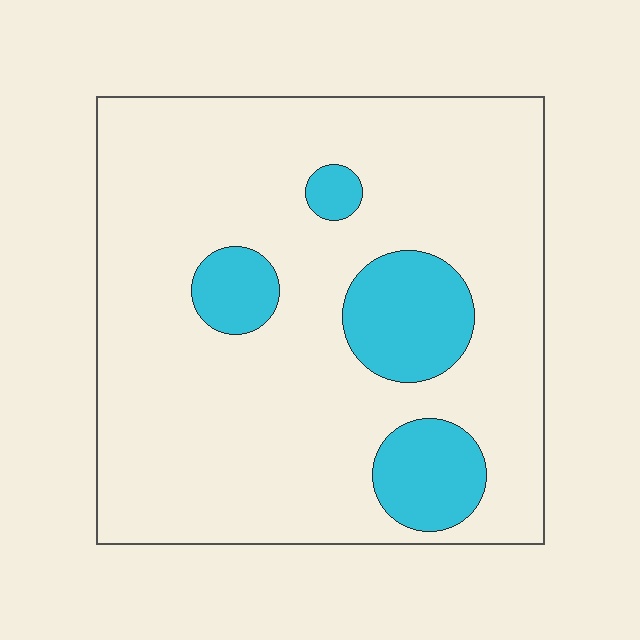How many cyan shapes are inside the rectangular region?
4.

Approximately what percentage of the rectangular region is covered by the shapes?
Approximately 15%.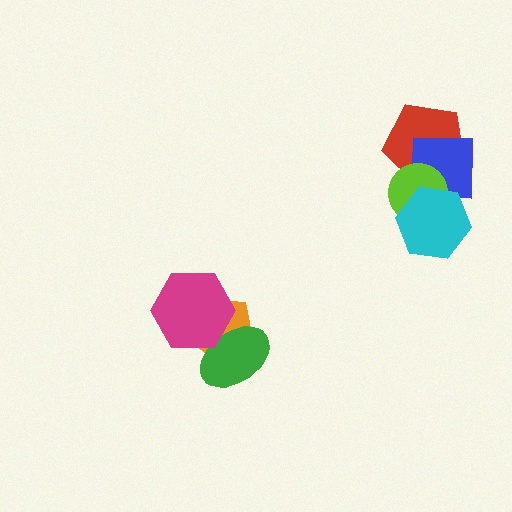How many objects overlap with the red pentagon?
2 objects overlap with the red pentagon.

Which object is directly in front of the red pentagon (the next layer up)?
The blue square is directly in front of the red pentagon.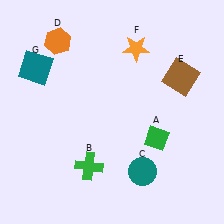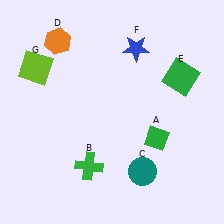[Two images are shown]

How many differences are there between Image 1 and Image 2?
There are 3 differences between the two images.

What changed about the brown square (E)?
In Image 1, E is brown. In Image 2, it changed to green.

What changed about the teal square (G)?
In Image 1, G is teal. In Image 2, it changed to lime.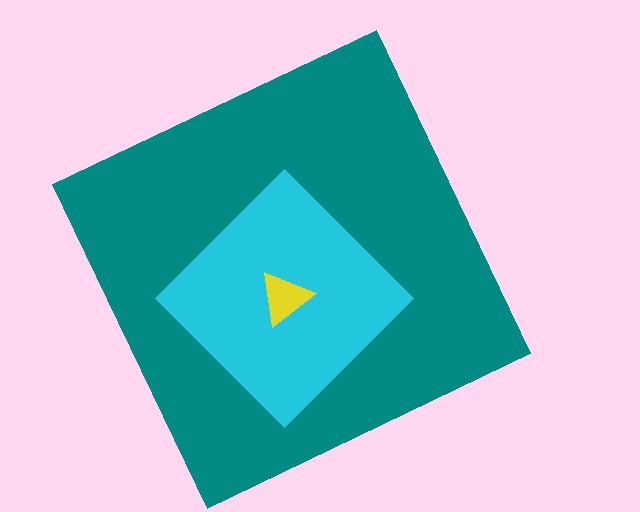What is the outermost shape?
The teal square.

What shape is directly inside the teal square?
The cyan diamond.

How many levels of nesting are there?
3.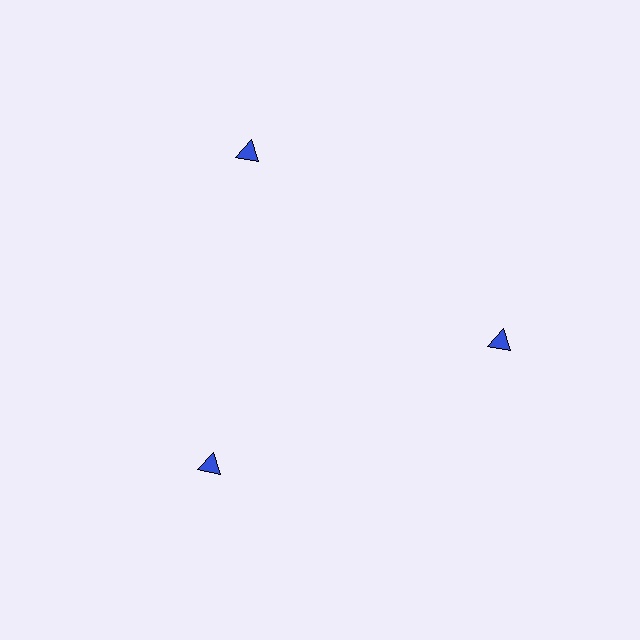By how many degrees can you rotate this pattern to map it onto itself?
The pattern maps onto itself every 120 degrees of rotation.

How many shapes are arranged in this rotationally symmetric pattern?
There are 3 shapes, arranged in 3 groups of 1.